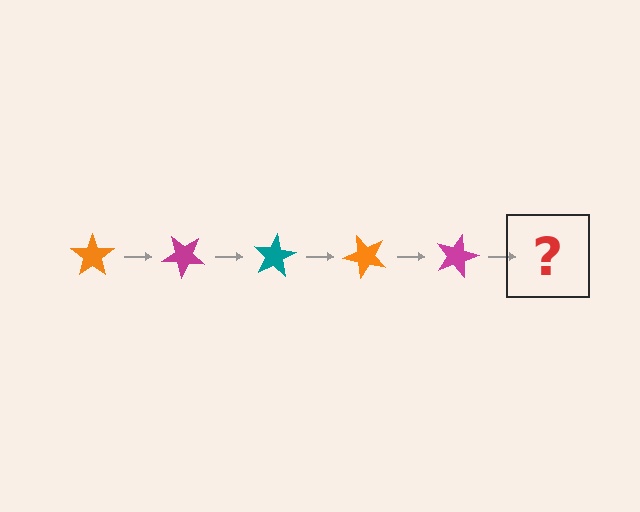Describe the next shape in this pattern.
It should be a teal star, rotated 200 degrees from the start.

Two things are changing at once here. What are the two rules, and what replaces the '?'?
The two rules are that it rotates 40 degrees each step and the color cycles through orange, magenta, and teal. The '?' should be a teal star, rotated 200 degrees from the start.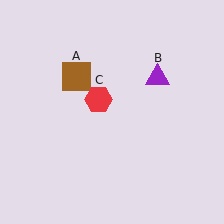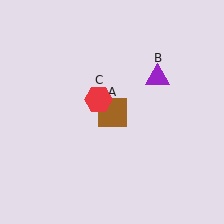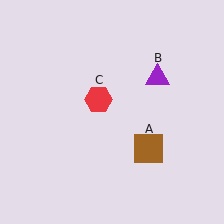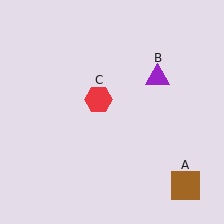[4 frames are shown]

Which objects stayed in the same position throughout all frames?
Purple triangle (object B) and red hexagon (object C) remained stationary.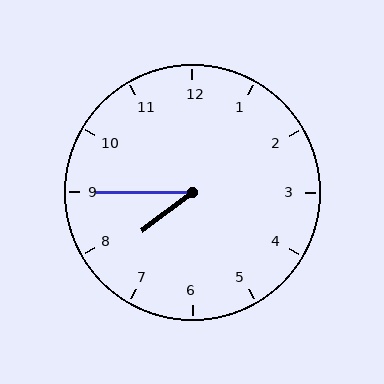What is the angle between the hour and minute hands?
Approximately 38 degrees.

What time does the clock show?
7:45.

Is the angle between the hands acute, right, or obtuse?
It is acute.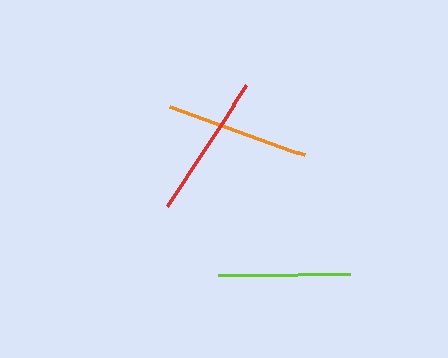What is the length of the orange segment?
The orange segment is approximately 144 pixels long.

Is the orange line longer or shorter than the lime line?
The orange line is longer than the lime line.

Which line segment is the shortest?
The lime line is the shortest at approximately 132 pixels.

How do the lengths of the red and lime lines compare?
The red and lime lines are approximately the same length.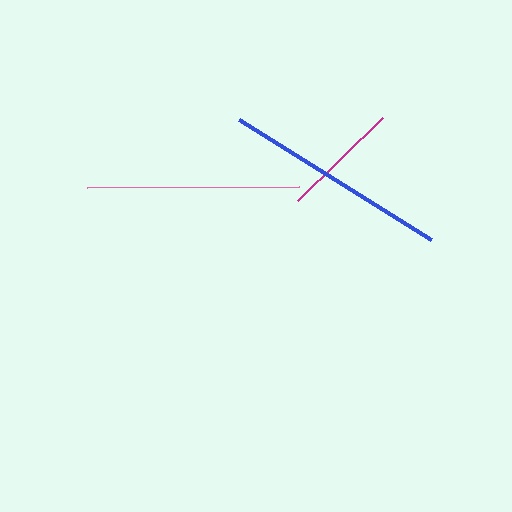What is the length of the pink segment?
The pink segment is approximately 212 pixels long.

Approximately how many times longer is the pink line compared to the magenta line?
The pink line is approximately 1.8 times the length of the magenta line.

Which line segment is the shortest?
The magenta line is the shortest at approximately 118 pixels.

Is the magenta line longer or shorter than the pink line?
The pink line is longer than the magenta line.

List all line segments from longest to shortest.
From longest to shortest: blue, pink, magenta.